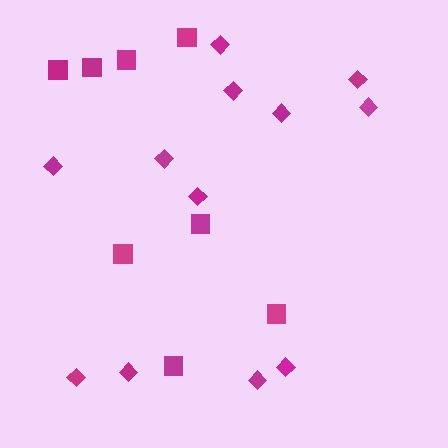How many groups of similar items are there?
There are 2 groups: one group of diamonds (12) and one group of squares (8).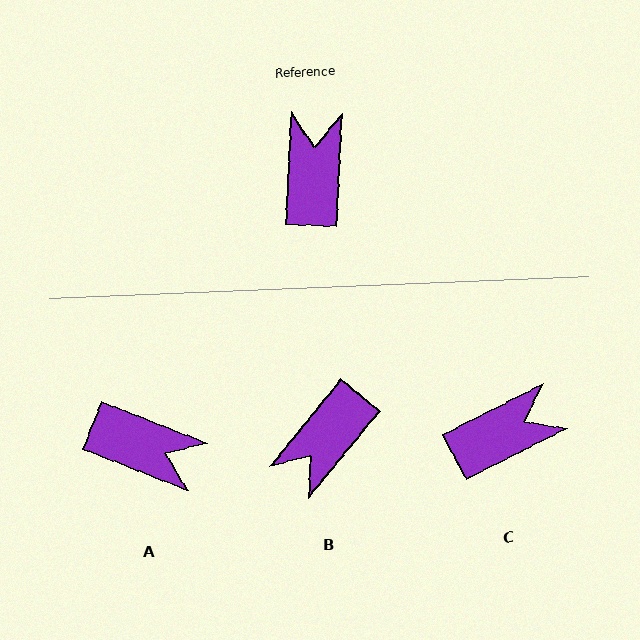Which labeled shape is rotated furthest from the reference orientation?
B, about 143 degrees away.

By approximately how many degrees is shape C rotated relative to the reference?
Approximately 61 degrees clockwise.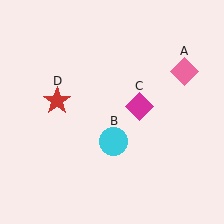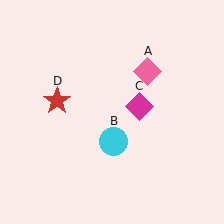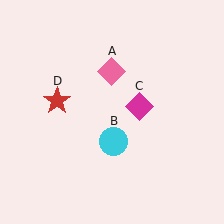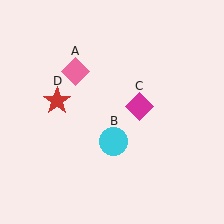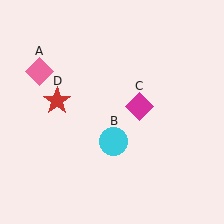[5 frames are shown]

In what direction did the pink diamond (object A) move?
The pink diamond (object A) moved left.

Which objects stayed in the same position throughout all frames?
Cyan circle (object B) and magenta diamond (object C) and red star (object D) remained stationary.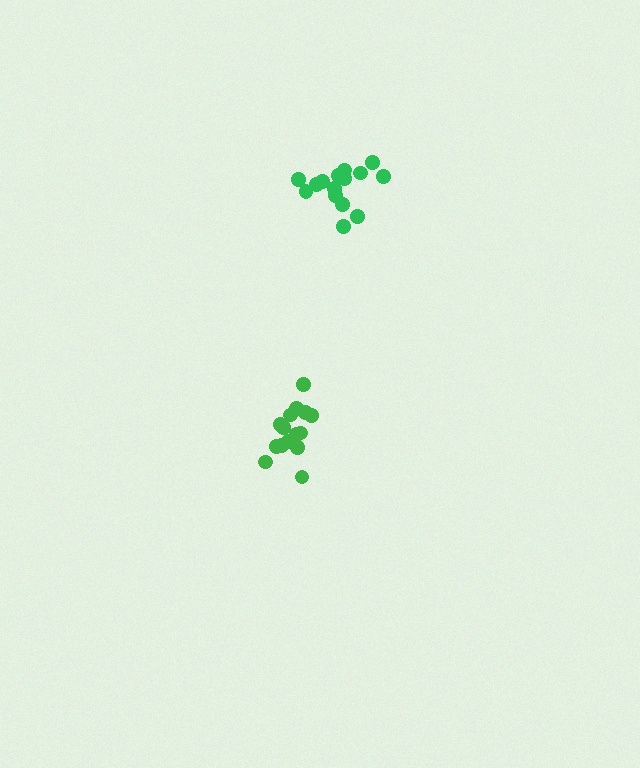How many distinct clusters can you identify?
There are 2 distinct clusters.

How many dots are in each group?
Group 1: 17 dots, Group 2: 15 dots (32 total).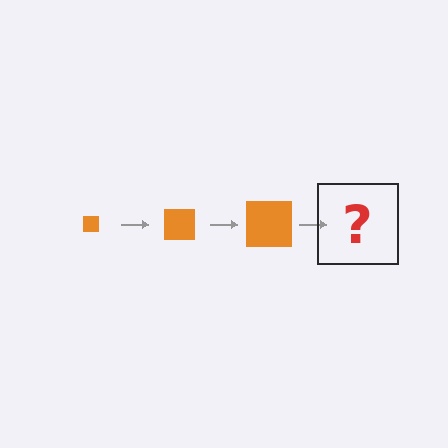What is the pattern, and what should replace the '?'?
The pattern is that the square gets progressively larger each step. The '?' should be an orange square, larger than the previous one.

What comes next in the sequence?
The next element should be an orange square, larger than the previous one.